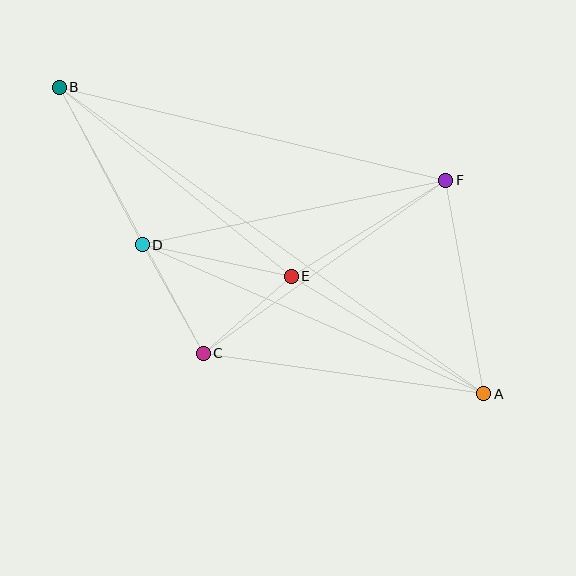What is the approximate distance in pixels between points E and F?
The distance between E and F is approximately 182 pixels.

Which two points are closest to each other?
Points C and E are closest to each other.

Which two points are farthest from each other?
Points A and B are farthest from each other.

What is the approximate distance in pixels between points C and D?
The distance between C and D is approximately 124 pixels.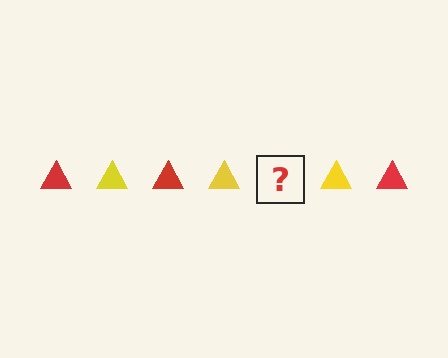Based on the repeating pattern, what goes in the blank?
The blank should be a red triangle.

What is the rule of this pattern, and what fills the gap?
The rule is that the pattern cycles through red, yellow triangles. The gap should be filled with a red triangle.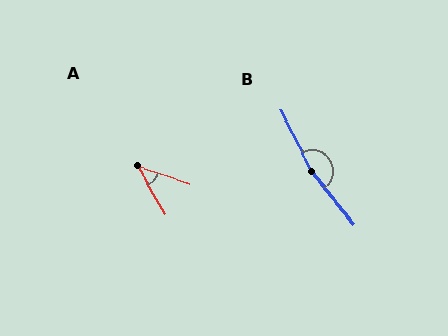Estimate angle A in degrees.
Approximately 41 degrees.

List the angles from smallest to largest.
A (41°), B (168°).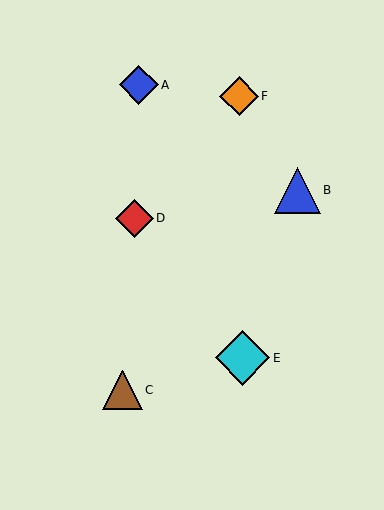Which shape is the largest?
The cyan diamond (labeled E) is the largest.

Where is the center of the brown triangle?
The center of the brown triangle is at (123, 390).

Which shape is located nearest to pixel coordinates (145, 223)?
The red diamond (labeled D) at (134, 218) is nearest to that location.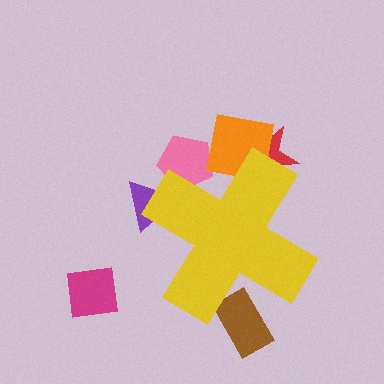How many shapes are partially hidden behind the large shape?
5 shapes are partially hidden.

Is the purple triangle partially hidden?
Yes, the purple triangle is partially hidden behind the yellow cross.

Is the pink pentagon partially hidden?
Yes, the pink pentagon is partially hidden behind the yellow cross.